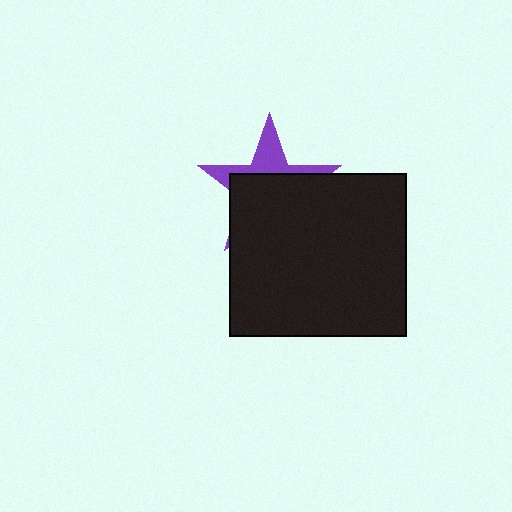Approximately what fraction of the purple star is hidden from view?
Roughly 66% of the purple star is hidden behind the black rectangle.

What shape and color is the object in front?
The object in front is a black rectangle.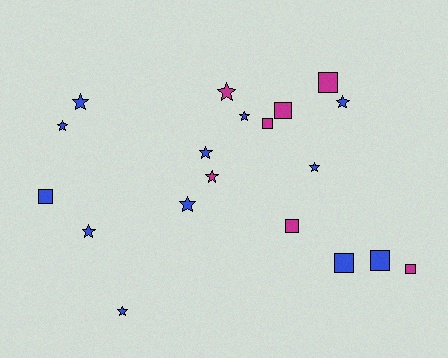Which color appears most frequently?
Blue, with 12 objects.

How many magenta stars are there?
There are 2 magenta stars.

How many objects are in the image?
There are 19 objects.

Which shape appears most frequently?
Star, with 11 objects.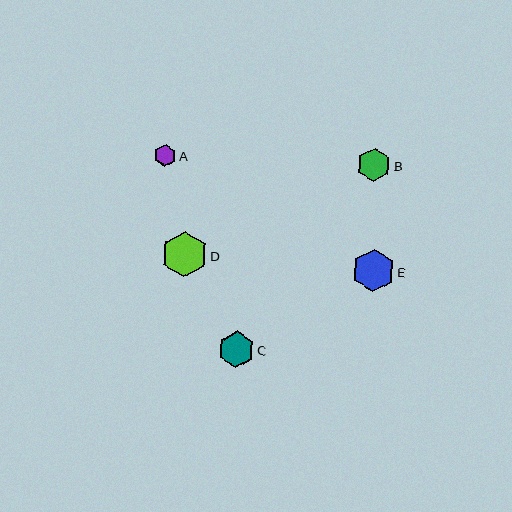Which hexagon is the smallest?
Hexagon A is the smallest with a size of approximately 22 pixels.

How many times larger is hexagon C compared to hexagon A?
Hexagon C is approximately 1.7 times the size of hexagon A.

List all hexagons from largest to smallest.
From largest to smallest: D, E, C, B, A.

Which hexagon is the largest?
Hexagon D is the largest with a size of approximately 46 pixels.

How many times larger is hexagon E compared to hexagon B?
Hexagon E is approximately 1.3 times the size of hexagon B.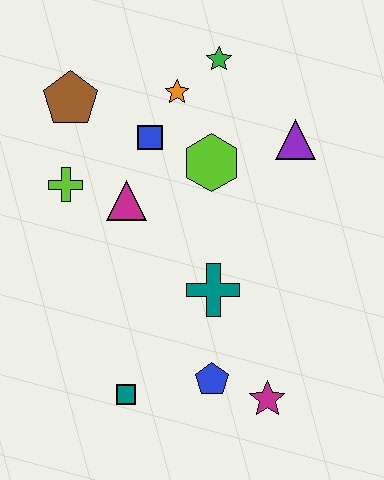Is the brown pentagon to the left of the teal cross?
Yes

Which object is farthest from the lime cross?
The magenta star is farthest from the lime cross.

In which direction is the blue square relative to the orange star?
The blue square is below the orange star.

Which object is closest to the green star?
The orange star is closest to the green star.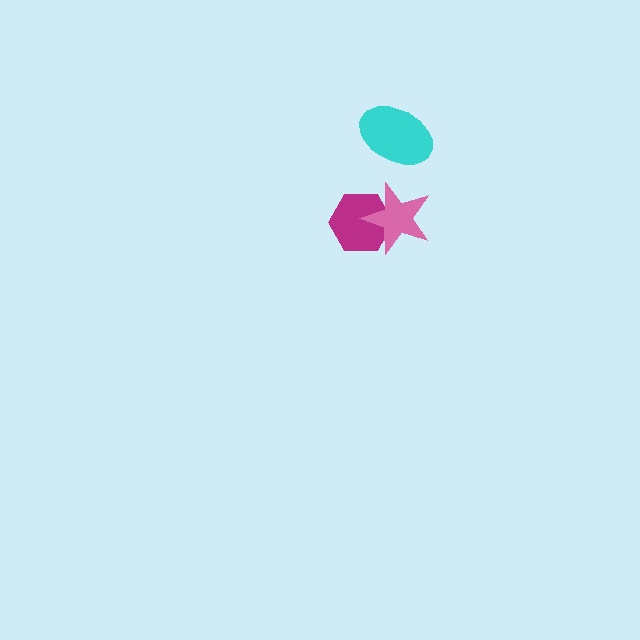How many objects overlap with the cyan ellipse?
0 objects overlap with the cyan ellipse.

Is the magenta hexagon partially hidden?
Yes, it is partially covered by another shape.